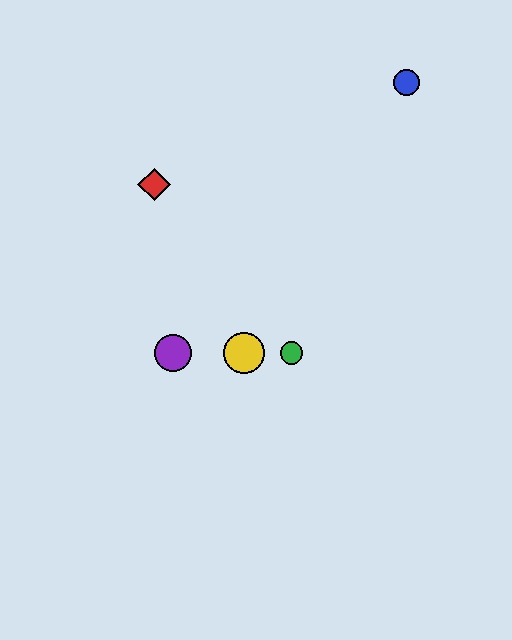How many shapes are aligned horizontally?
3 shapes (the green circle, the yellow circle, the purple circle) are aligned horizontally.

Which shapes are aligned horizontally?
The green circle, the yellow circle, the purple circle are aligned horizontally.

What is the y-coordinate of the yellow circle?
The yellow circle is at y≈353.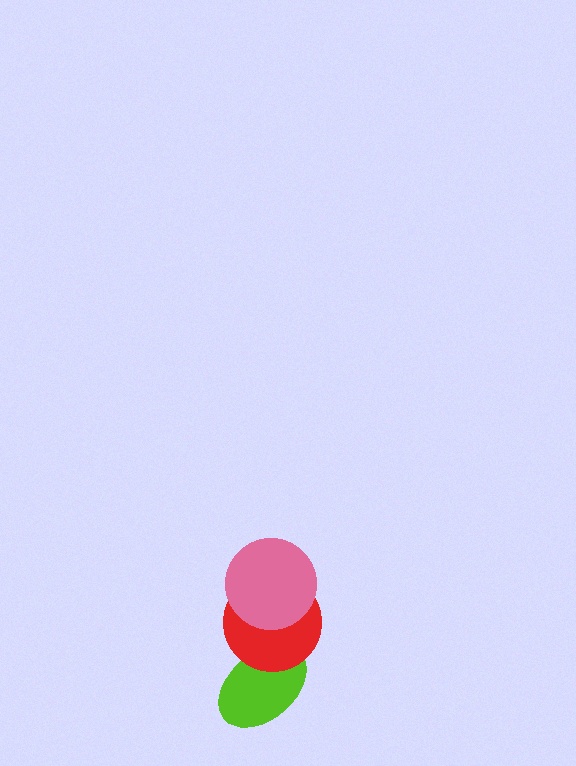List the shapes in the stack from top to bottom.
From top to bottom: the pink circle, the red circle, the lime ellipse.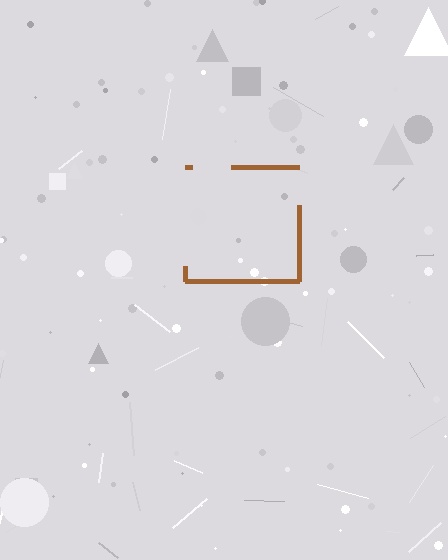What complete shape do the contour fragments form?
The contour fragments form a square.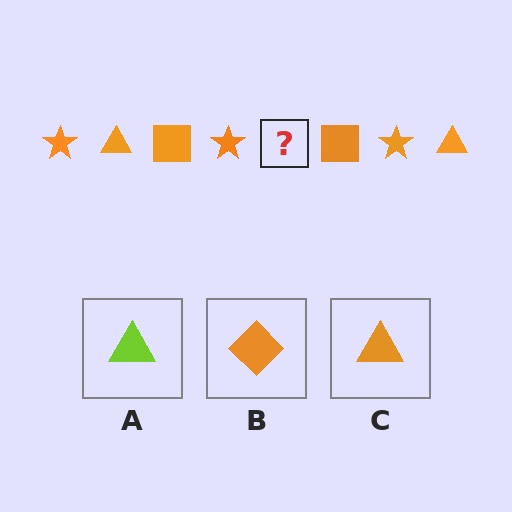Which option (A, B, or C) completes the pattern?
C.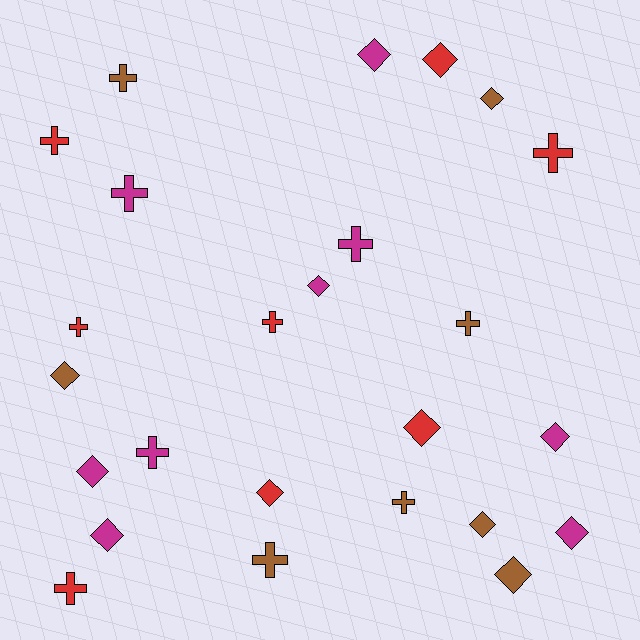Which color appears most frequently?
Magenta, with 9 objects.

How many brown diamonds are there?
There are 4 brown diamonds.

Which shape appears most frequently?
Diamond, with 13 objects.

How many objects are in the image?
There are 25 objects.